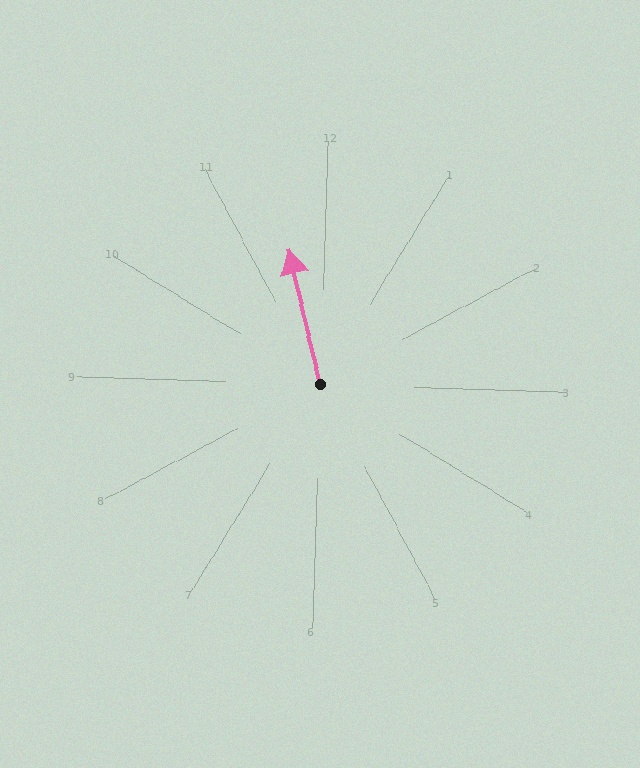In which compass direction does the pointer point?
North.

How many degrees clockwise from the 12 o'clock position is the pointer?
Approximately 345 degrees.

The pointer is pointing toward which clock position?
Roughly 12 o'clock.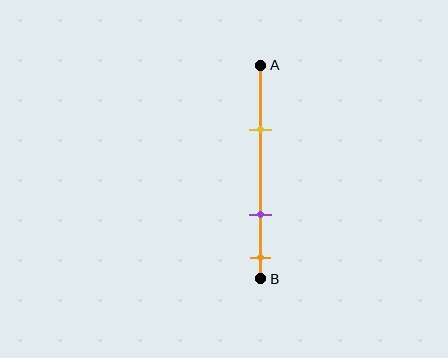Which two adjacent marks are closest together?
The purple and orange marks are the closest adjacent pair.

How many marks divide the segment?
There are 3 marks dividing the segment.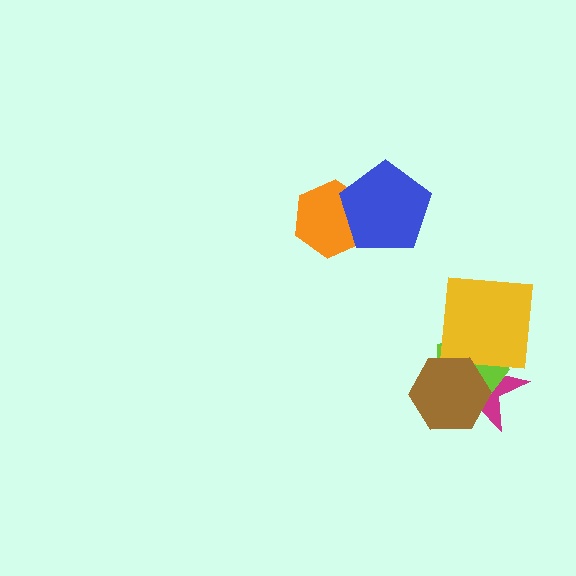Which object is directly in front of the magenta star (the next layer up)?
The lime pentagon is directly in front of the magenta star.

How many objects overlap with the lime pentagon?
3 objects overlap with the lime pentagon.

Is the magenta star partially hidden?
Yes, it is partially covered by another shape.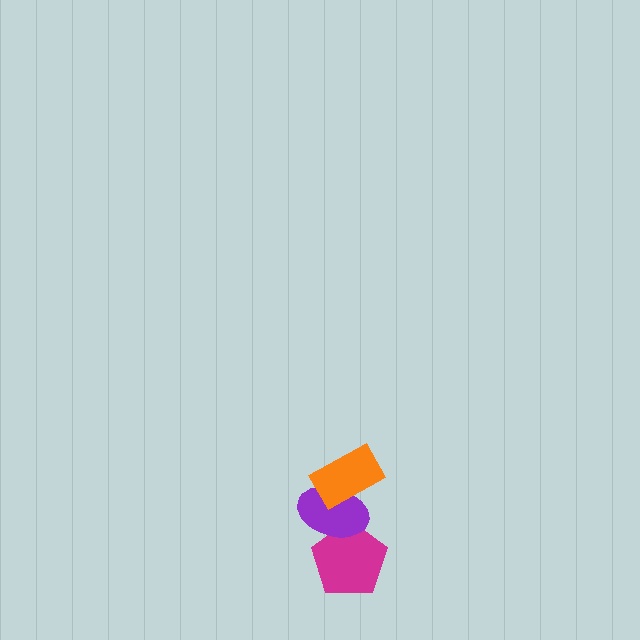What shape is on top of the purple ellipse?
The orange rectangle is on top of the purple ellipse.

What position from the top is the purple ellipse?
The purple ellipse is 2nd from the top.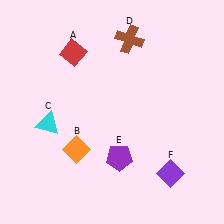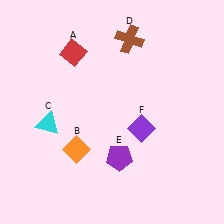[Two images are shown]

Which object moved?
The purple diamond (F) moved up.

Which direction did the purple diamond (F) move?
The purple diamond (F) moved up.